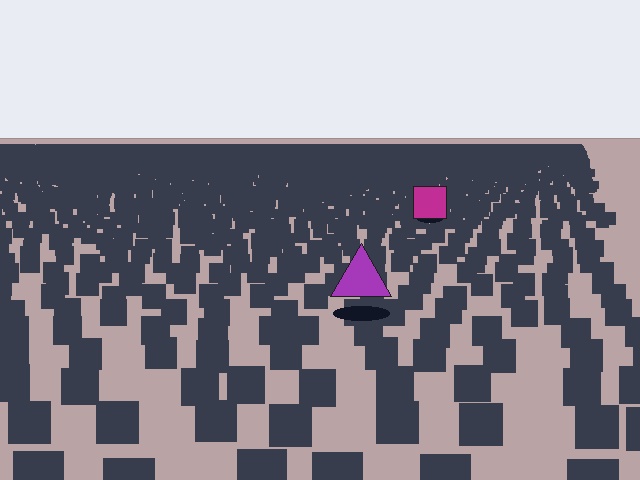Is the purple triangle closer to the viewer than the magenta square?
Yes. The purple triangle is closer — you can tell from the texture gradient: the ground texture is coarser near it.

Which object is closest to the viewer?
The purple triangle is closest. The texture marks near it are larger and more spread out.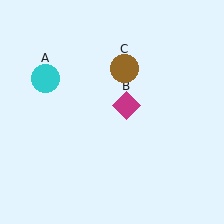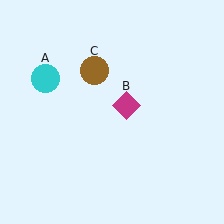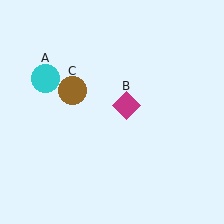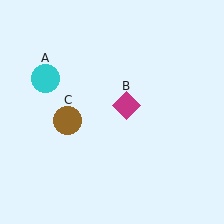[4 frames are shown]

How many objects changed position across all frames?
1 object changed position: brown circle (object C).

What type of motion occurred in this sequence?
The brown circle (object C) rotated counterclockwise around the center of the scene.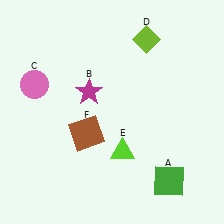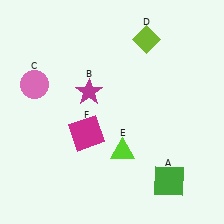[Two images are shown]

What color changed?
The square (F) changed from brown in Image 1 to magenta in Image 2.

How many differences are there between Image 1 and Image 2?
There is 1 difference between the two images.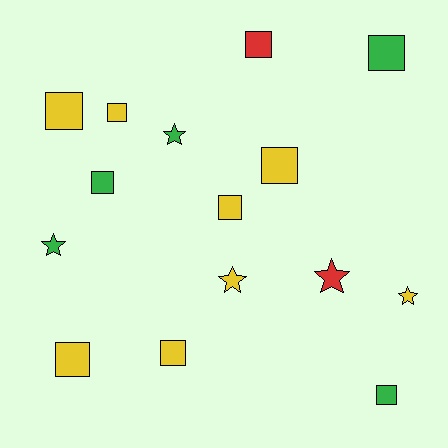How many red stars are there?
There is 1 red star.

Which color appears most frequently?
Yellow, with 8 objects.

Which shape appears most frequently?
Square, with 10 objects.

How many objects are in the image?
There are 15 objects.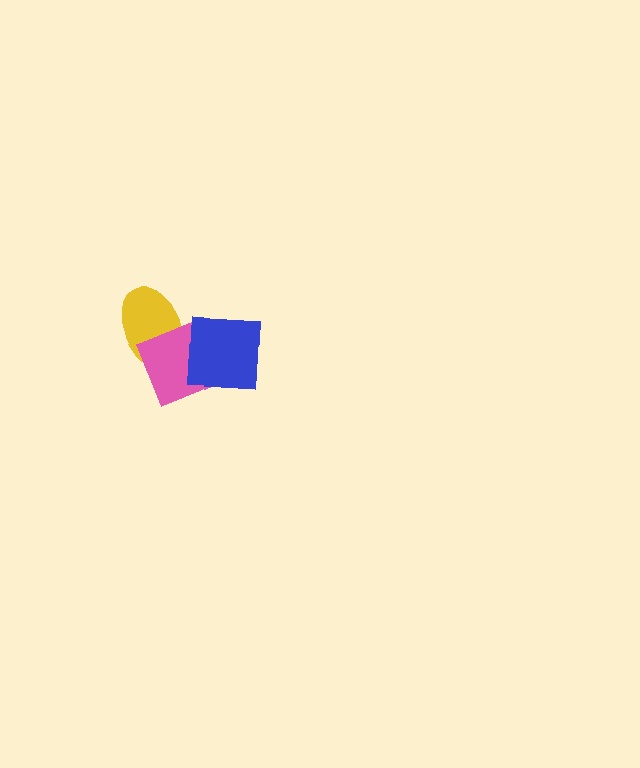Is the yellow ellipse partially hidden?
Yes, it is partially covered by another shape.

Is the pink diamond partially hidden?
Yes, it is partially covered by another shape.